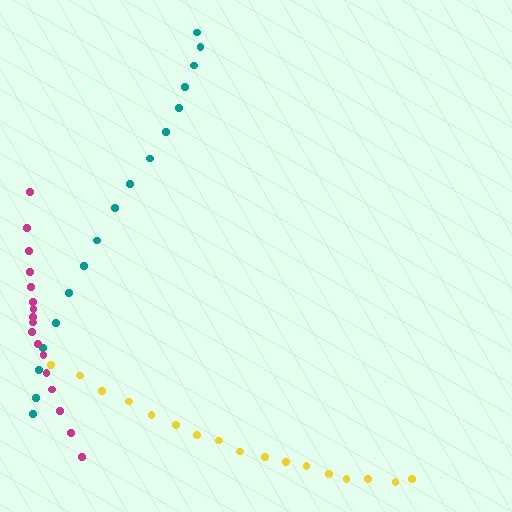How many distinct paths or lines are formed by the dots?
There are 3 distinct paths.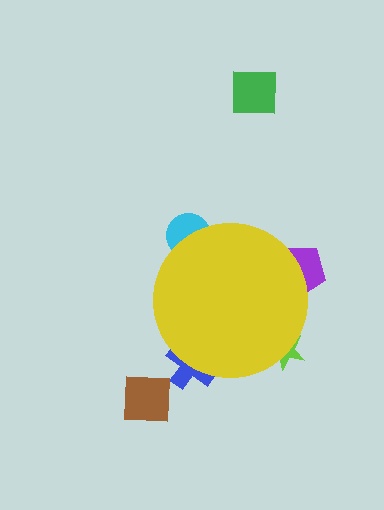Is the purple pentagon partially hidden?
Yes, the purple pentagon is partially hidden behind the yellow circle.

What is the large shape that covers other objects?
A yellow circle.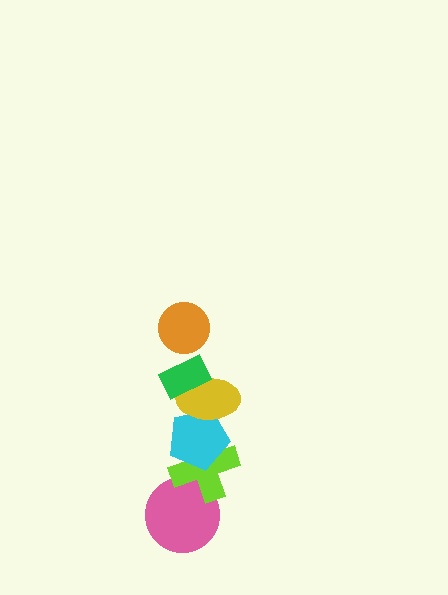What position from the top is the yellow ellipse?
The yellow ellipse is 3rd from the top.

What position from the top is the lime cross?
The lime cross is 5th from the top.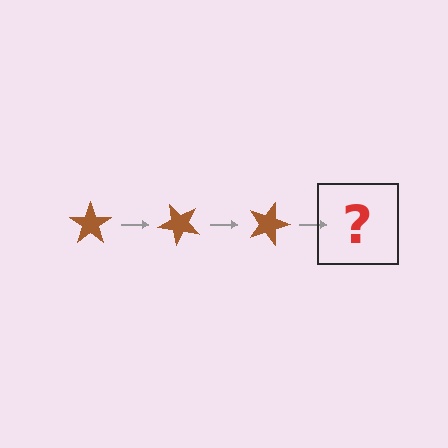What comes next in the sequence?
The next element should be a brown star rotated 135 degrees.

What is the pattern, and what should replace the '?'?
The pattern is that the star rotates 45 degrees each step. The '?' should be a brown star rotated 135 degrees.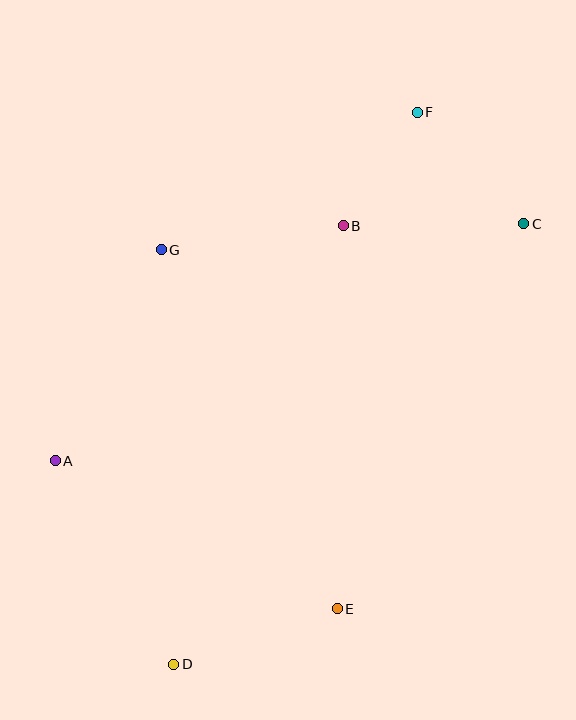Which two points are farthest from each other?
Points D and F are farthest from each other.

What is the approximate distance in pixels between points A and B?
The distance between A and B is approximately 372 pixels.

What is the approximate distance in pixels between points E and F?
The distance between E and F is approximately 503 pixels.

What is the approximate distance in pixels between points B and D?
The distance between B and D is approximately 470 pixels.